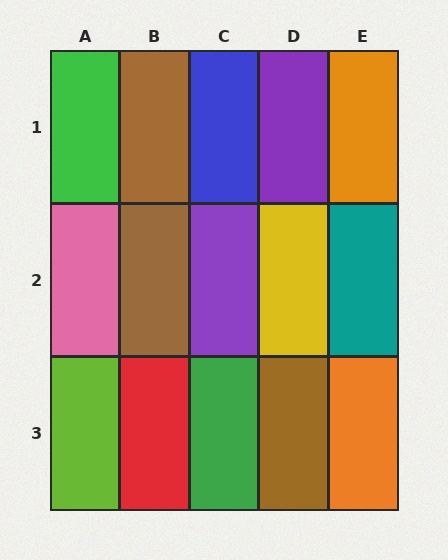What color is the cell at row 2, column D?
Yellow.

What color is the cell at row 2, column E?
Teal.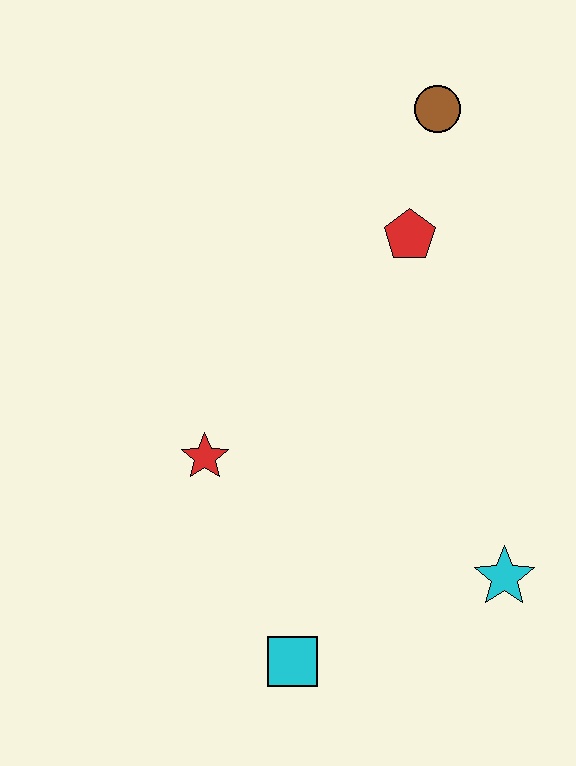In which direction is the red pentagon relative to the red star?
The red pentagon is above the red star.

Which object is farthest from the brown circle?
The cyan square is farthest from the brown circle.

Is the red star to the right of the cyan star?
No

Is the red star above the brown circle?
No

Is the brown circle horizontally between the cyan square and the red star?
No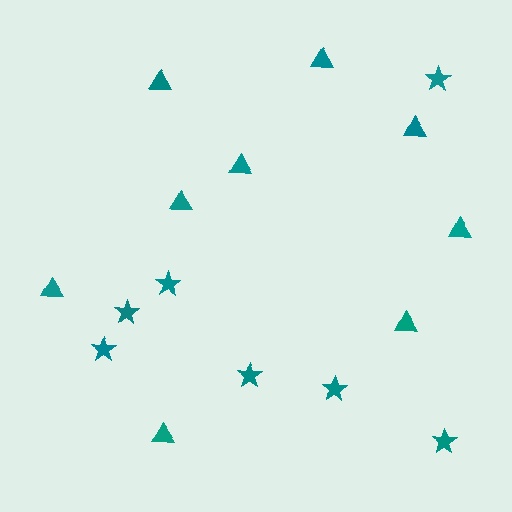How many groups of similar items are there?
There are 2 groups: one group of triangles (9) and one group of stars (7).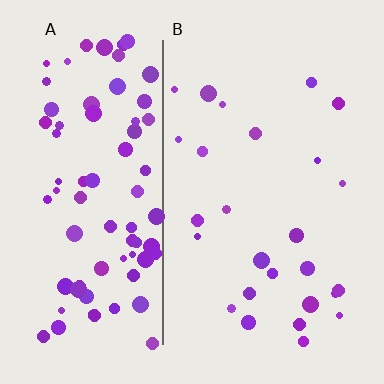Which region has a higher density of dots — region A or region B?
A (the left).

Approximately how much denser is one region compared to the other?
Approximately 3.2× — region A over region B.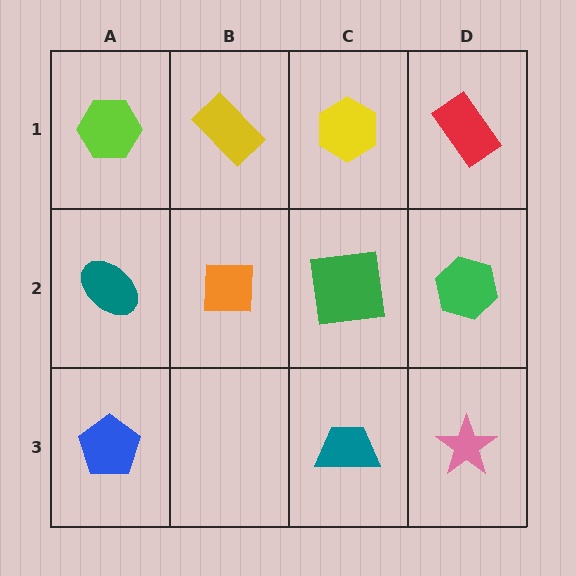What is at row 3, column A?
A blue pentagon.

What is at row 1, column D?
A red rectangle.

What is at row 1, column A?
A lime hexagon.